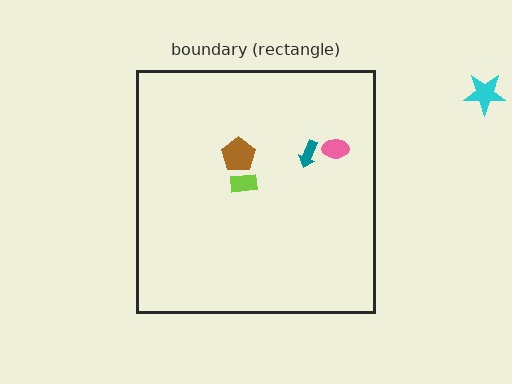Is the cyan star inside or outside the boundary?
Outside.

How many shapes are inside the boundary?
4 inside, 1 outside.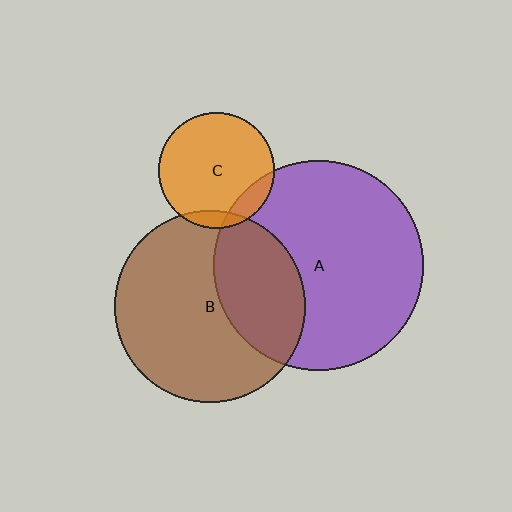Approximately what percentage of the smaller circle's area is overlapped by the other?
Approximately 35%.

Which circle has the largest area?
Circle A (purple).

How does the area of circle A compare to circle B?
Approximately 1.2 times.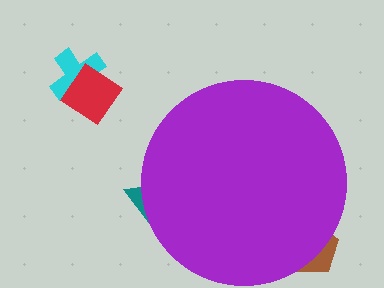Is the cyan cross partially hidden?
No, the cyan cross is fully visible.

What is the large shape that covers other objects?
A purple circle.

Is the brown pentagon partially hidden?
Yes, the brown pentagon is partially hidden behind the purple circle.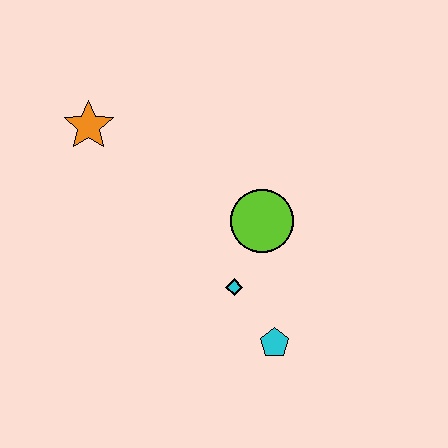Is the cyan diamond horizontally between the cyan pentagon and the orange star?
Yes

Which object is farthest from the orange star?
The cyan pentagon is farthest from the orange star.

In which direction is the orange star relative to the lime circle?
The orange star is to the left of the lime circle.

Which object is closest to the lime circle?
The cyan diamond is closest to the lime circle.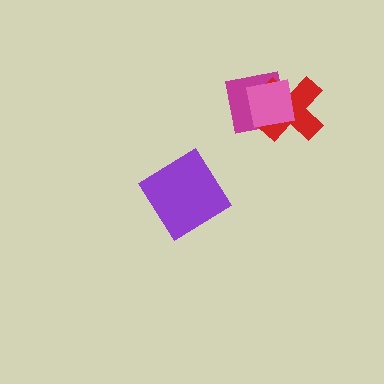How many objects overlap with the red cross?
2 objects overlap with the red cross.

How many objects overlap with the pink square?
2 objects overlap with the pink square.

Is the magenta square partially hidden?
Yes, it is partially covered by another shape.